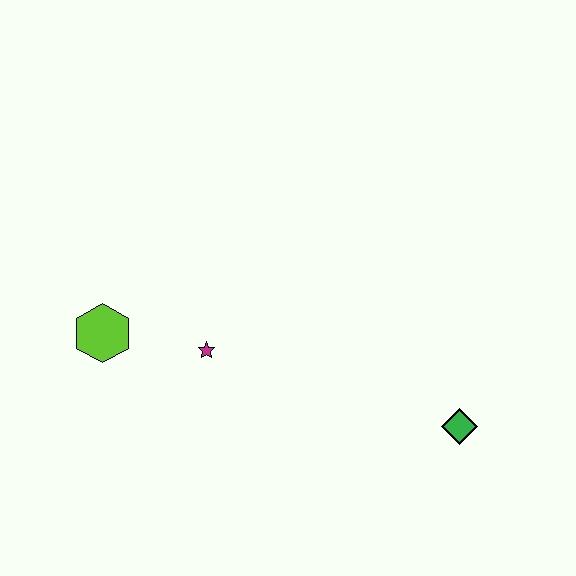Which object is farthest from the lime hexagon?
The green diamond is farthest from the lime hexagon.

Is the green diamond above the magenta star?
No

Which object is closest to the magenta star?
The lime hexagon is closest to the magenta star.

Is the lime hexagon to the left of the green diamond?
Yes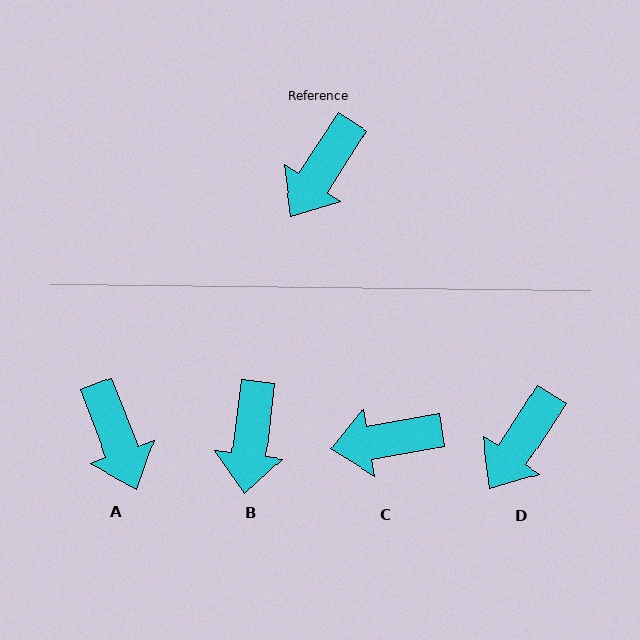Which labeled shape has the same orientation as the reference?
D.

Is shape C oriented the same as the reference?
No, it is off by about 47 degrees.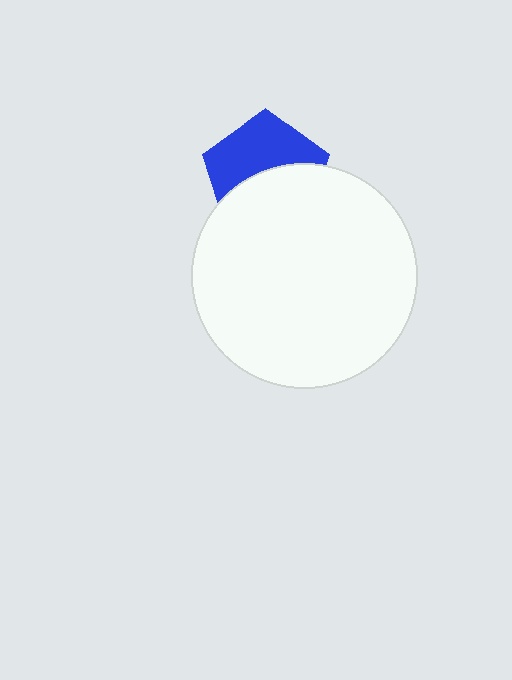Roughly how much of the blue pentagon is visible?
About half of it is visible (roughly 50%).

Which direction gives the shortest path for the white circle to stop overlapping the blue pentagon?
Moving down gives the shortest separation.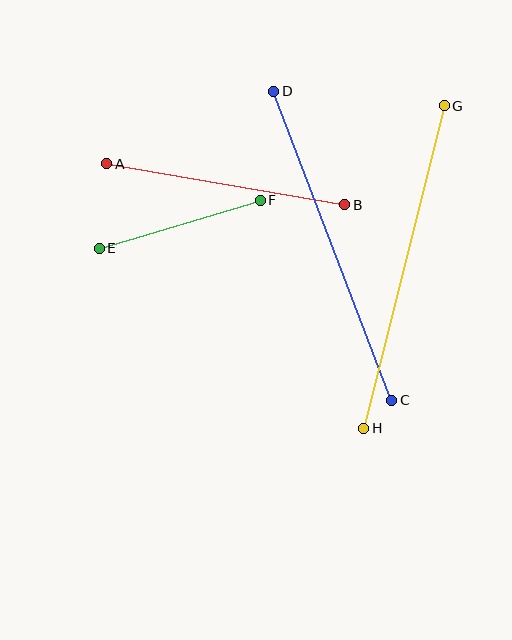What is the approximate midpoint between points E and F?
The midpoint is at approximately (180, 224) pixels.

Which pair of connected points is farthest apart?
Points G and H are farthest apart.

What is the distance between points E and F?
The distance is approximately 168 pixels.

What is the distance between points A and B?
The distance is approximately 242 pixels.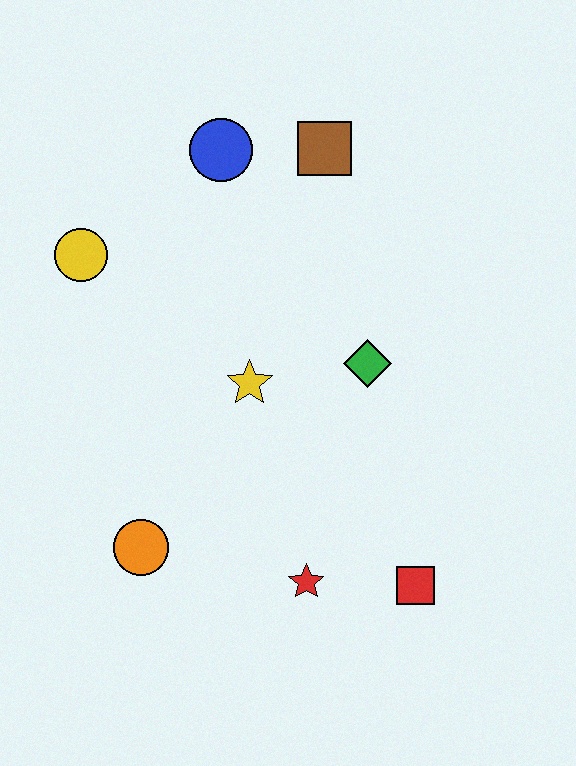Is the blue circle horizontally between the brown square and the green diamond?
No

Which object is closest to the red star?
The red square is closest to the red star.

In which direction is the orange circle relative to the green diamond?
The orange circle is to the left of the green diamond.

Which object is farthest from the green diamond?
The yellow circle is farthest from the green diamond.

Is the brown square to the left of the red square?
Yes